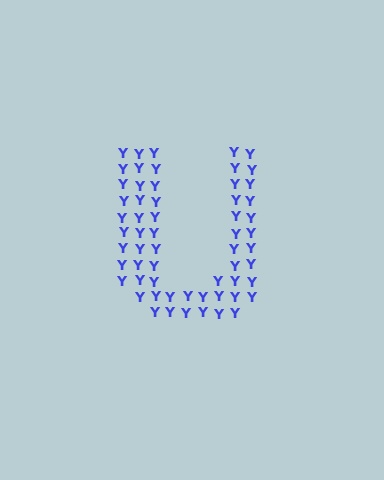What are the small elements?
The small elements are letter Y's.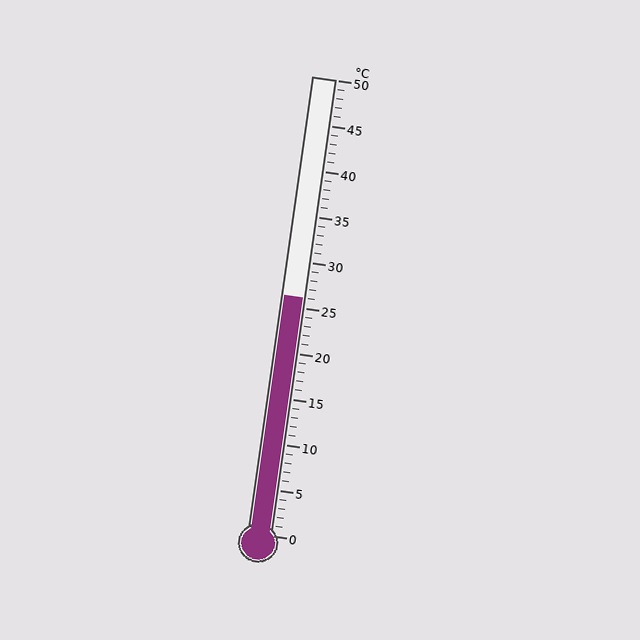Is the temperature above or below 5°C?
The temperature is above 5°C.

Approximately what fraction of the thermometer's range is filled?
The thermometer is filled to approximately 50% of its range.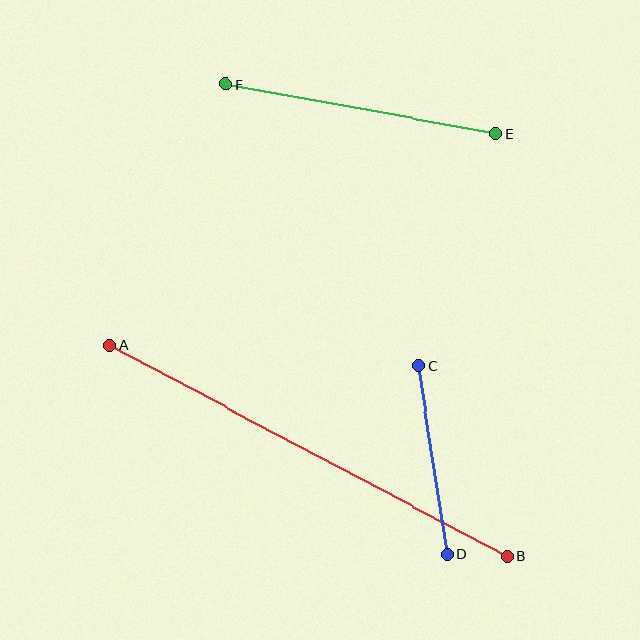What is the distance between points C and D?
The distance is approximately 191 pixels.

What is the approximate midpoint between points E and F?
The midpoint is at approximately (361, 109) pixels.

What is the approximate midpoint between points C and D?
The midpoint is at approximately (433, 459) pixels.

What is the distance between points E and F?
The distance is approximately 274 pixels.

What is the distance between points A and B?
The distance is approximately 450 pixels.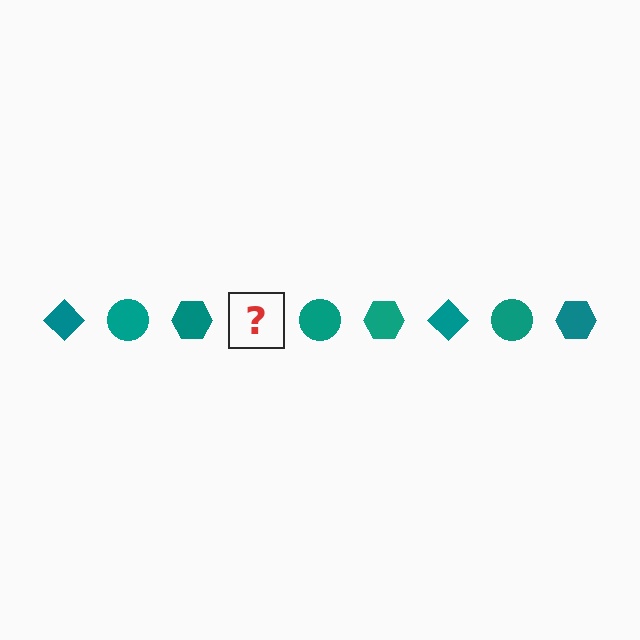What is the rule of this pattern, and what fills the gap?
The rule is that the pattern cycles through diamond, circle, hexagon shapes in teal. The gap should be filled with a teal diamond.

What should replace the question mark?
The question mark should be replaced with a teal diamond.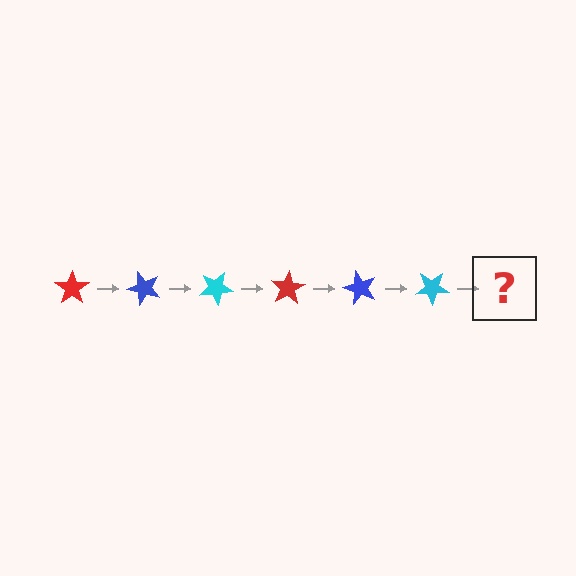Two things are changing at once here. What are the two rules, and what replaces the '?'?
The two rules are that it rotates 50 degrees each step and the color cycles through red, blue, and cyan. The '?' should be a red star, rotated 300 degrees from the start.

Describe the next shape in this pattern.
It should be a red star, rotated 300 degrees from the start.